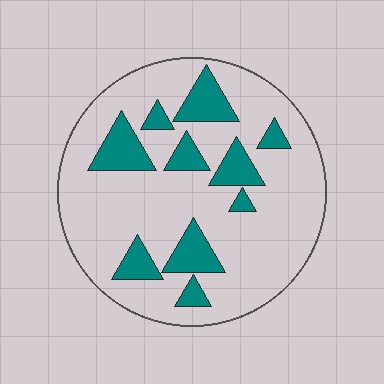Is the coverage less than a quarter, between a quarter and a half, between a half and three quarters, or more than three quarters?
Less than a quarter.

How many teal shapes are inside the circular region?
10.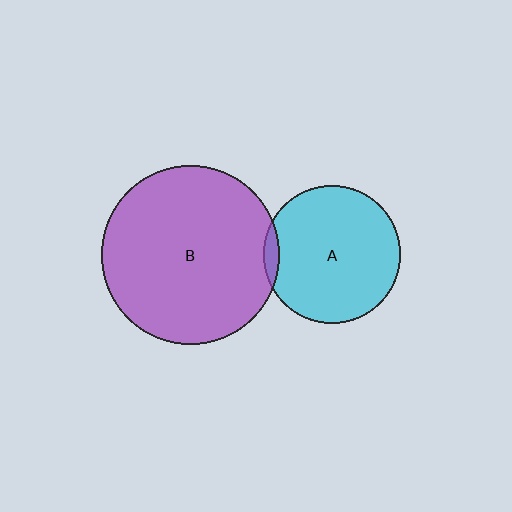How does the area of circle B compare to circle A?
Approximately 1.7 times.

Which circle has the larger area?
Circle B (purple).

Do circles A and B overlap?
Yes.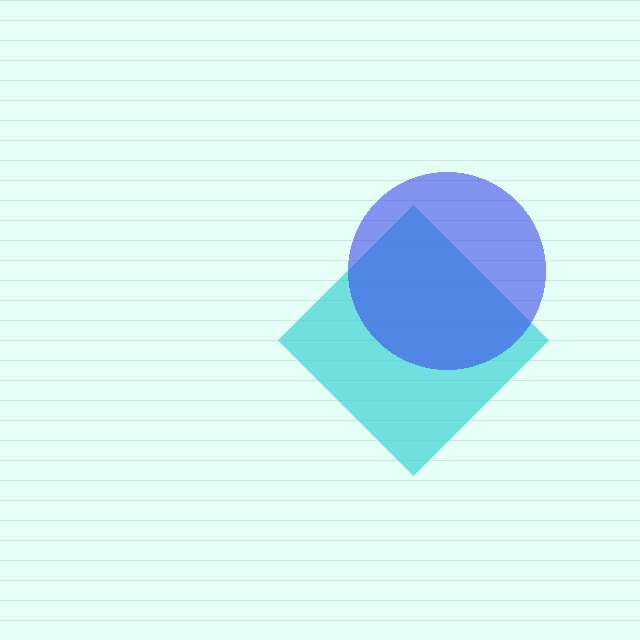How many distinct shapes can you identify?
There are 2 distinct shapes: a cyan diamond, a blue circle.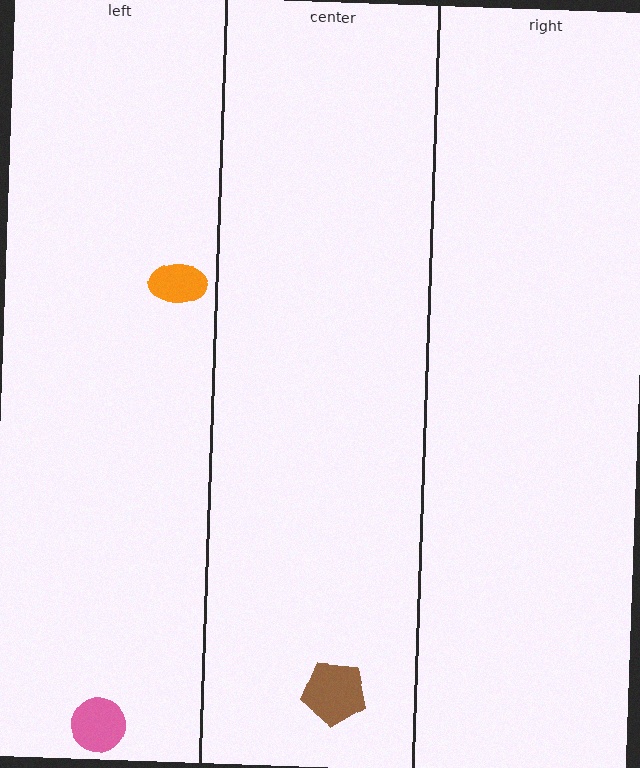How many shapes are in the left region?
2.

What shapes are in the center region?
The brown pentagon.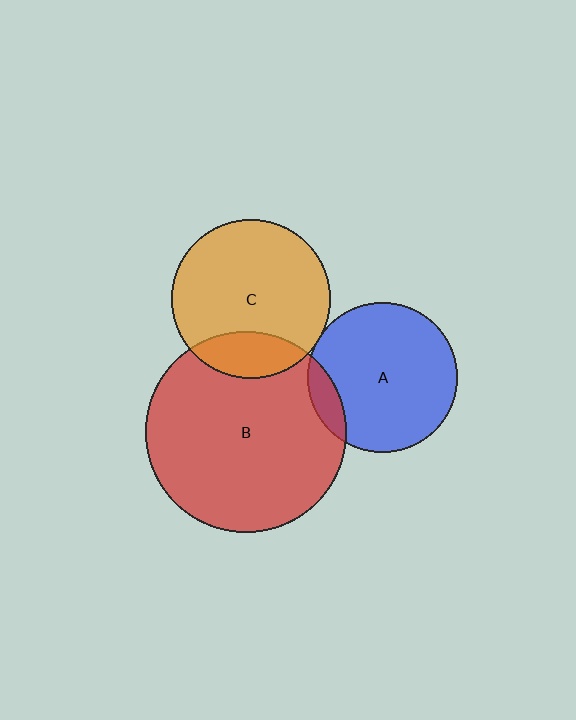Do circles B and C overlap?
Yes.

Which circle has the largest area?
Circle B (red).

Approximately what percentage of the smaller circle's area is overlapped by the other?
Approximately 20%.